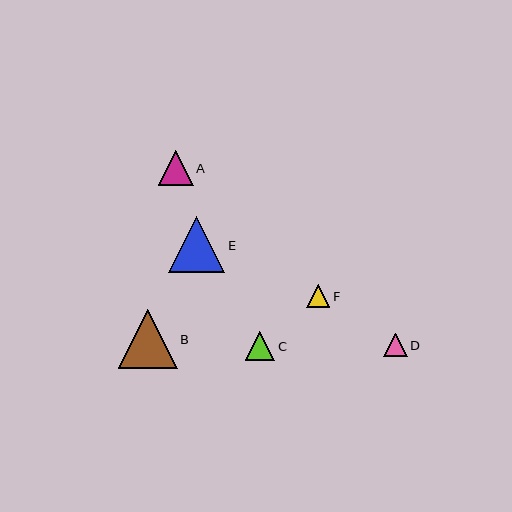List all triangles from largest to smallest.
From largest to smallest: B, E, A, C, D, F.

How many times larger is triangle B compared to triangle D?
Triangle B is approximately 2.5 times the size of triangle D.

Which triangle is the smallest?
Triangle F is the smallest with a size of approximately 23 pixels.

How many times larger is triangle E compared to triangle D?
Triangle E is approximately 2.4 times the size of triangle D.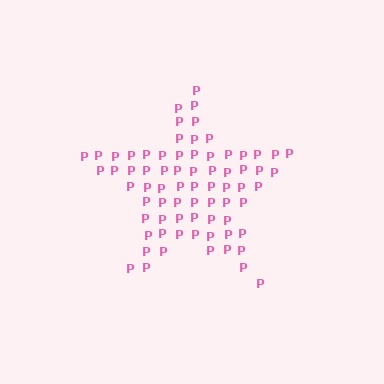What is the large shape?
The large shape is a star.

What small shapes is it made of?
It is made of small letter P's.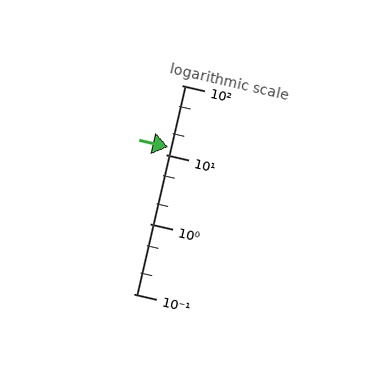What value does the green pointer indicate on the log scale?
The pointer indicates approximately 13.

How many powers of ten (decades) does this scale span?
The scale spans 3 decades, from 0.1 to 100.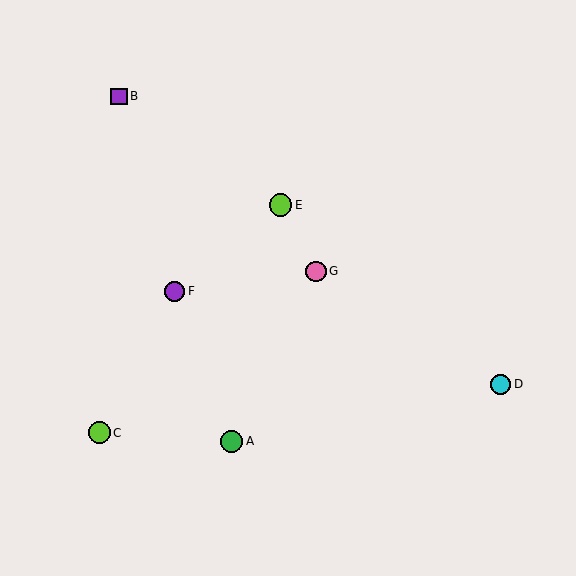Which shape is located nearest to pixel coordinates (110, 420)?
The lime circle (labeled C) at (99, 433) is nearest to that location.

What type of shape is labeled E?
Shape E is a lime circle.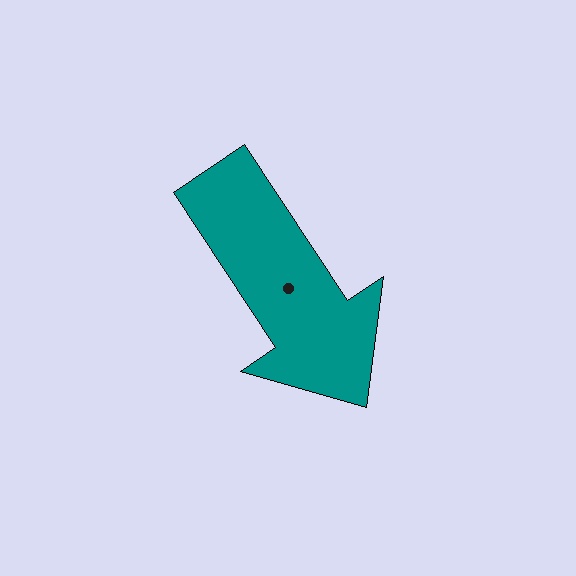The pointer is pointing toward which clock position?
Roughly 5 o'clock.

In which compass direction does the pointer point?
Southeast.